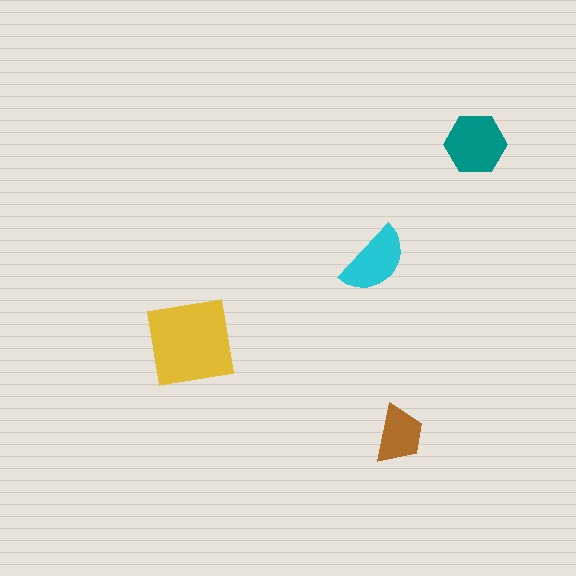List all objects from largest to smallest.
The yellow square, the teal hexagon, the cyan semicircle, the brown trapezoid.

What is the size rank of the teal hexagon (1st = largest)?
2nd.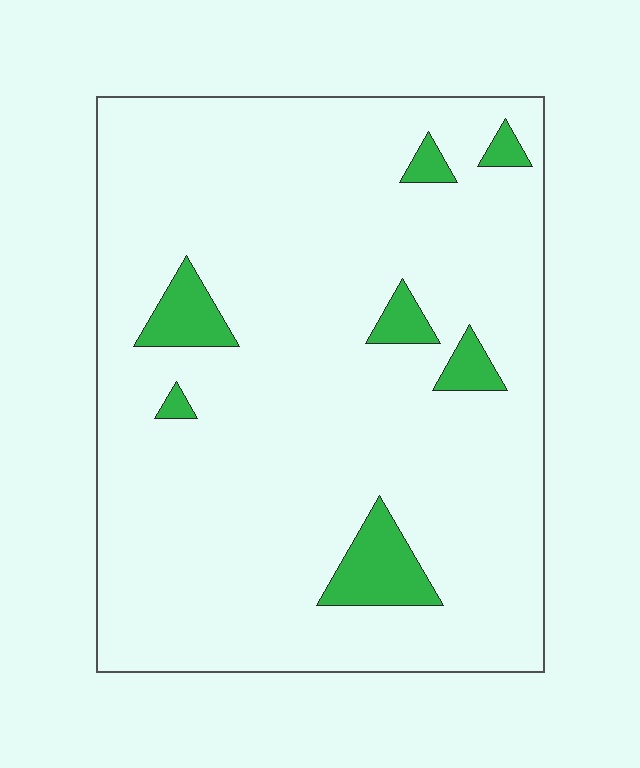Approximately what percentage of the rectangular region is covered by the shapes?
Approximately 10%.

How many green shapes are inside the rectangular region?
7.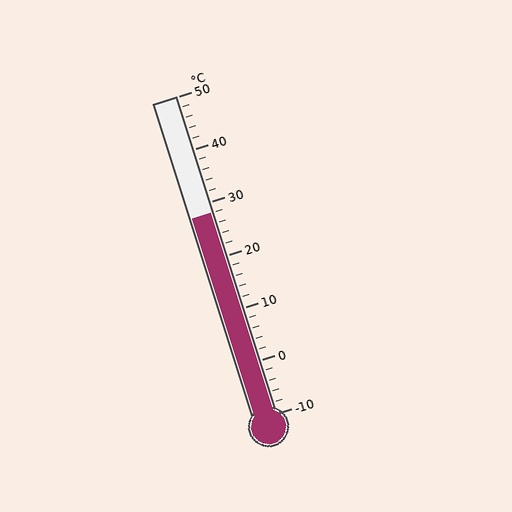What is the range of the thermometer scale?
The thermometer scale ranges from -10°C to 50°C.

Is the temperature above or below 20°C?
The temperature is above 20°C.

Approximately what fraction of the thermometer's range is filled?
The thermometer is filled to approximately 65% of its range.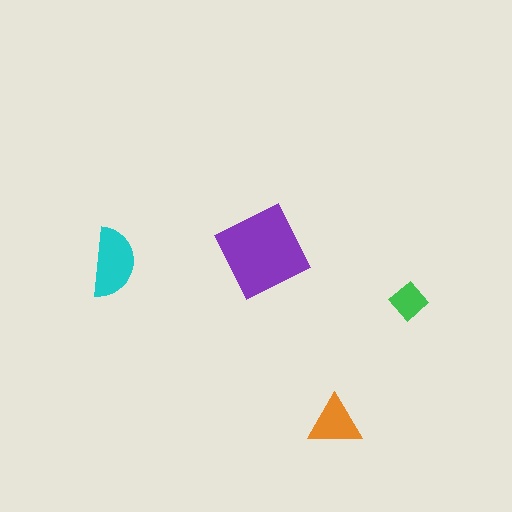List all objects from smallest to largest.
The green diamond, the orange triangle, the cyan semicircle, the purple diamond.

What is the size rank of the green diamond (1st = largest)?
4th.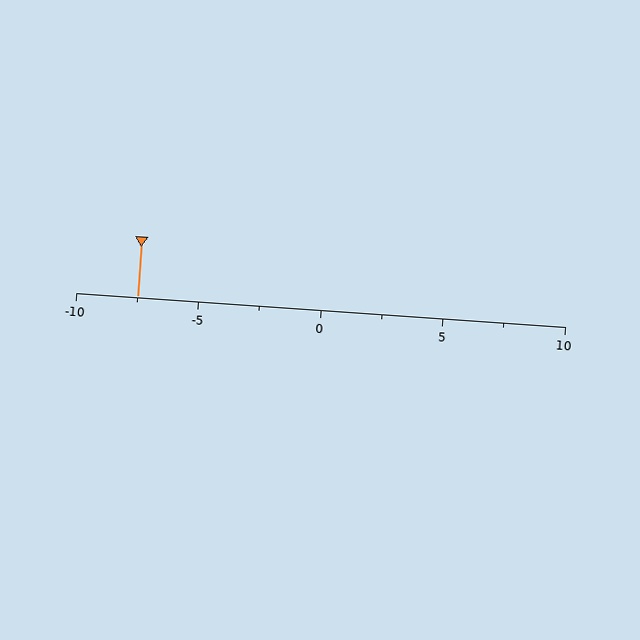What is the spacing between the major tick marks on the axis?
The major ticks are spaced 5 apart.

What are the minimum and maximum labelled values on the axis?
The axis runs from -10 to 10.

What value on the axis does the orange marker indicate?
The marker indicates approximately -7.5.